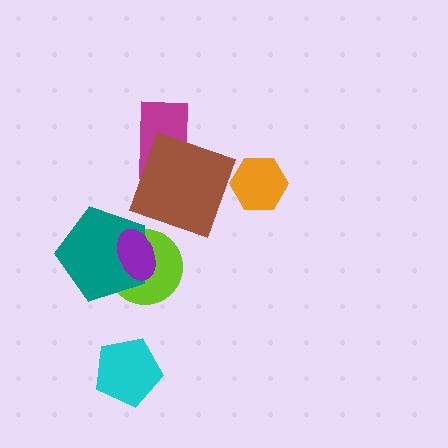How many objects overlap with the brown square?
1 object overlaps with the brown square.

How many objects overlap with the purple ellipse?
2 objects overlap with the purple ellipse.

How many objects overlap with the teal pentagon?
2 objects overlap with the teal pentagon.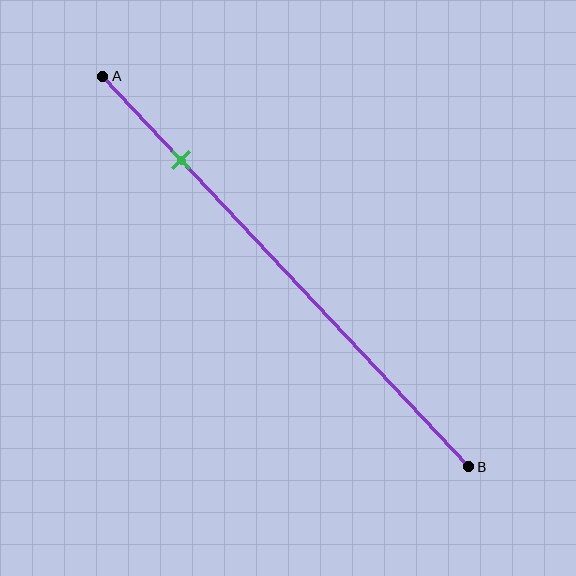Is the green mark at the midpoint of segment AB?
No, the mark is at about 20% from A, not at the 50% midpoint.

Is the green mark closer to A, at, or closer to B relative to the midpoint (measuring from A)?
The green mark is closer to point A than the midpoint of segment AB.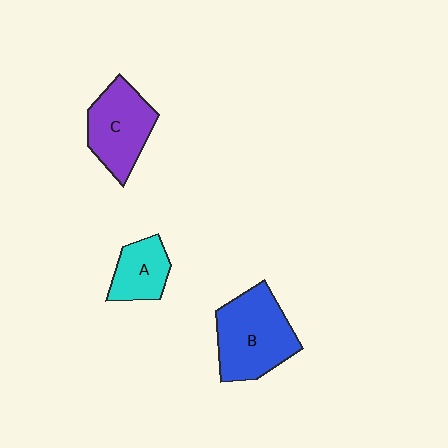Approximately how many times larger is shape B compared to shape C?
Approximately 1.2 times.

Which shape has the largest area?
Shape B (blue).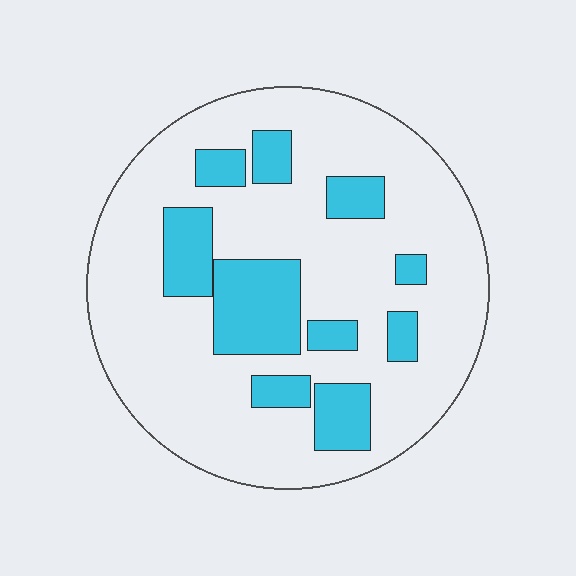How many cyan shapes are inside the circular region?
10.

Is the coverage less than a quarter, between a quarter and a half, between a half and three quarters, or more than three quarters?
Less than a quarter.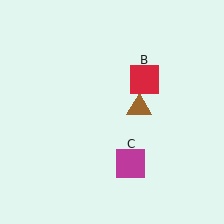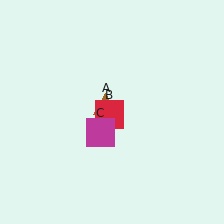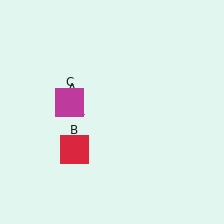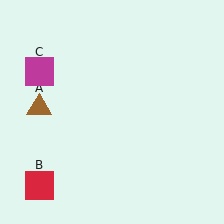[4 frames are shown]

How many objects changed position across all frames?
3 objects changed position: brown triangle (object A), red square (object B), magenta square (object C).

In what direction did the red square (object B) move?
The red square (object B) moved down and to the left.